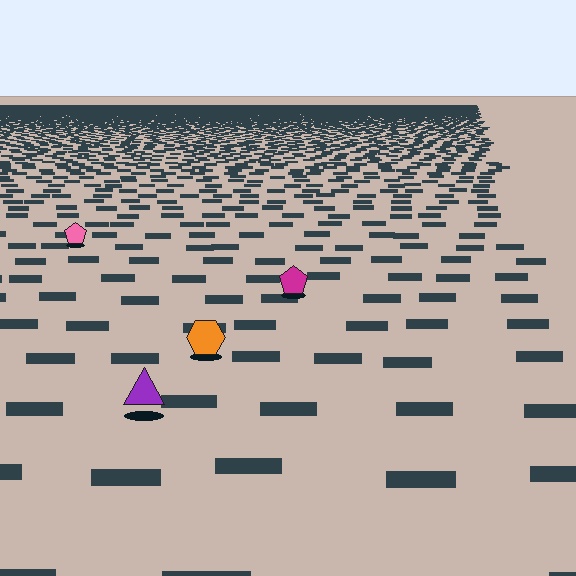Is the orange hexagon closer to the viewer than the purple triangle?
No. The purple triangle is closer — you can tell from the texture gradient: the ground texture is coarser near it.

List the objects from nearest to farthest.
From nearest to farthest: the purple triangle, the orange hexagon, the magenta pentagon, the pink pentagon.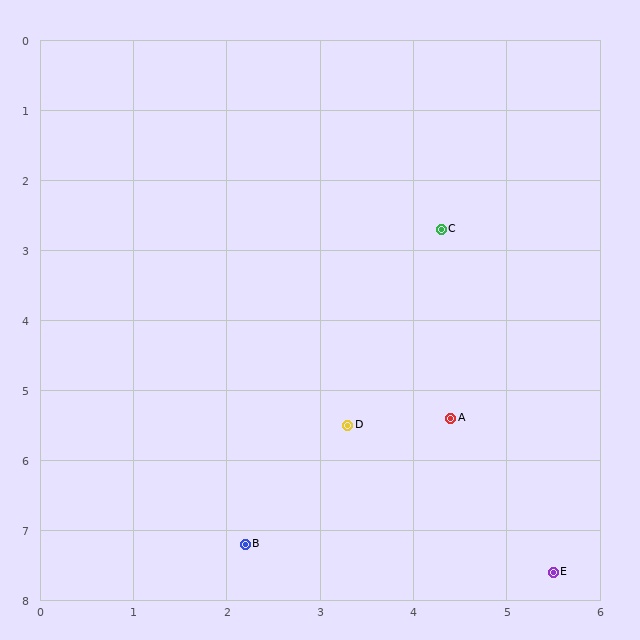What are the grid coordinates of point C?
Point C is at approximately (4.3, 2.7).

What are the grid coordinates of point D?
Point D is at approximately (3.3, 5.5).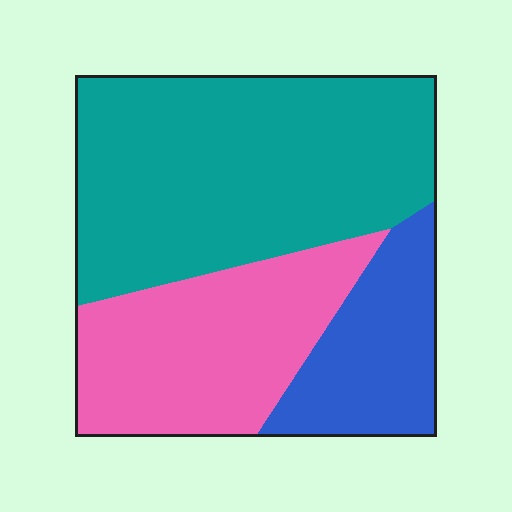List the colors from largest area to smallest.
From largest to smallest: teal, pink, blue.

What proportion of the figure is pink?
Pink takes up about one third (1/3) of the figure.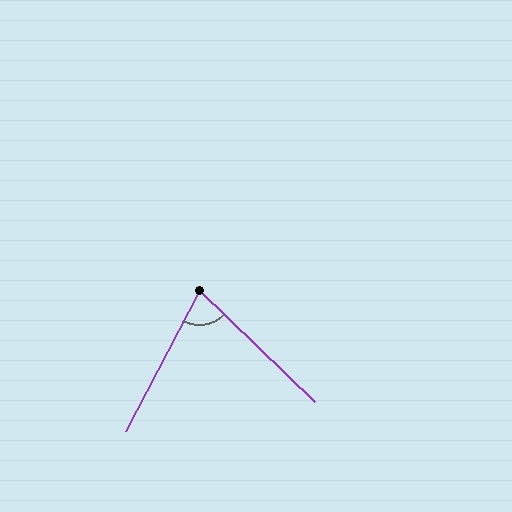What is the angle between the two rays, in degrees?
Approximately 74 degrees.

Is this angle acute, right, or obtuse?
It is acute.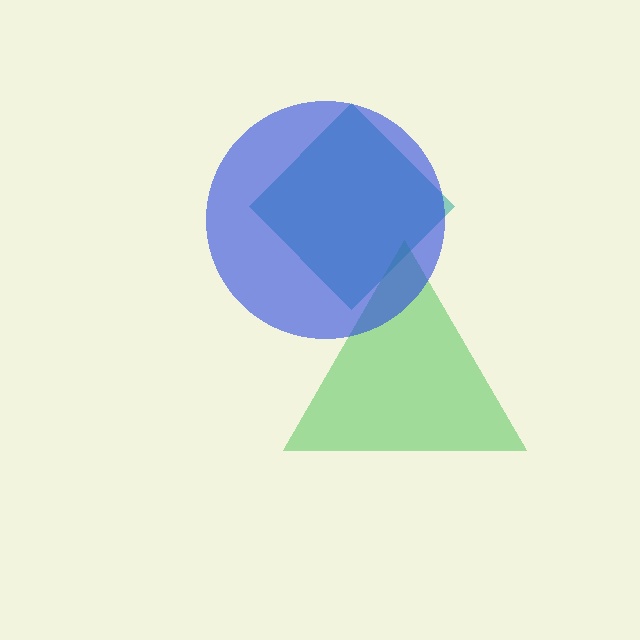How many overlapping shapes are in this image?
There are 3 overlapping shapes in the image.